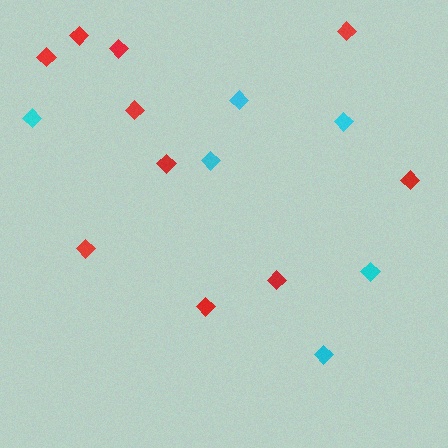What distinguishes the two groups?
There are 2 groups: one group of red diamonds (10) and one group of cyan diamonds (6).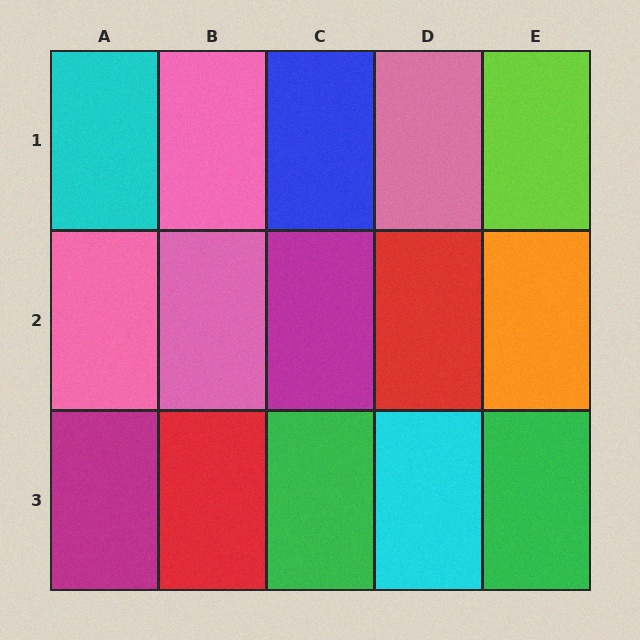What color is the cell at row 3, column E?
Green.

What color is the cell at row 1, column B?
Pink.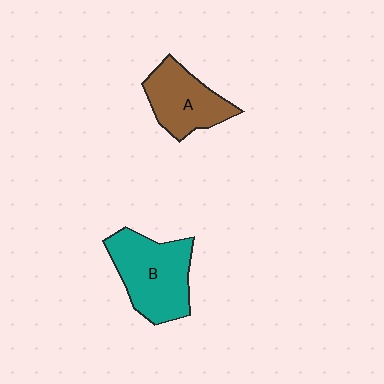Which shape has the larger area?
Shape B (teal).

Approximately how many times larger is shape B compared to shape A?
Approximately 1.3 times.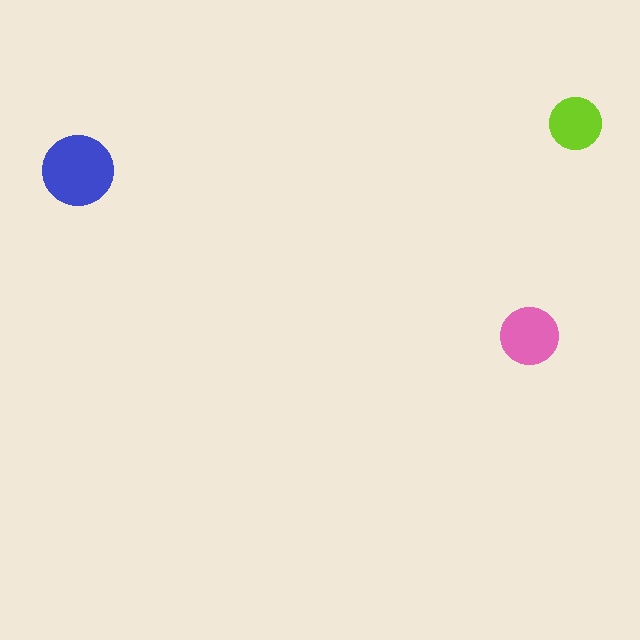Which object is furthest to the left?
The blue circle is leftmost.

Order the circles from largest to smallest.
the blue one, the pink one, the lime one.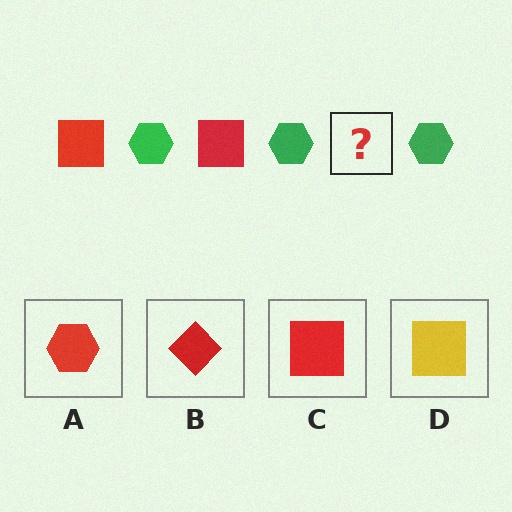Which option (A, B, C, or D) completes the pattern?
C.